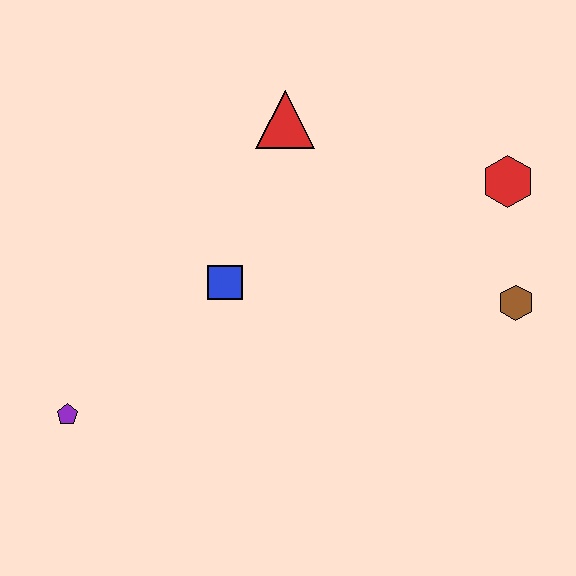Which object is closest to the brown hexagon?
The red hexagon is closest to the brown hexagon.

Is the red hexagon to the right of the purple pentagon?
Yes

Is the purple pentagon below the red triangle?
Yes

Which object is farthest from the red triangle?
The purple pentagon is farthest from the red triangle.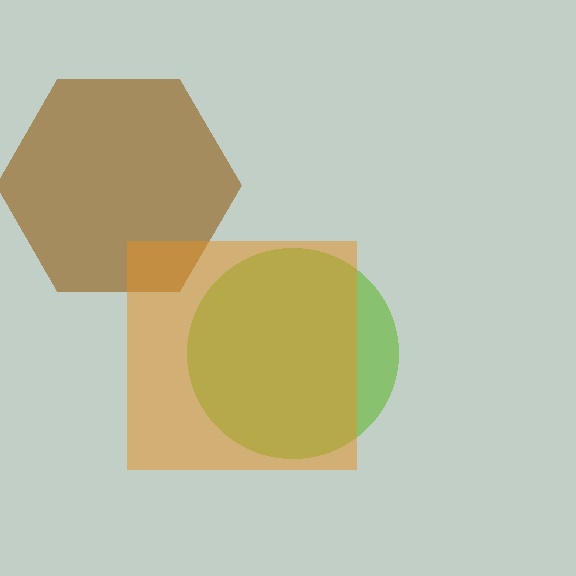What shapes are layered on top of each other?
The layered shapes are: a lime circle, a brown hexagon, an orange square.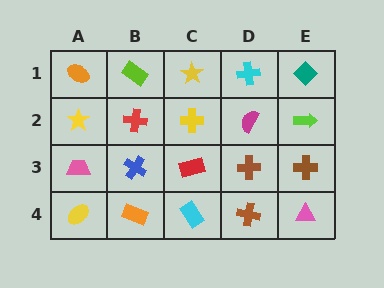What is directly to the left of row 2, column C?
A red cross.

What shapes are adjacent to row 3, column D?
A magenta semicircle (row 2, column D), a brown cross (row 4, column D), a red rectangle (row 3, column C), a brown cross (row 3, column E).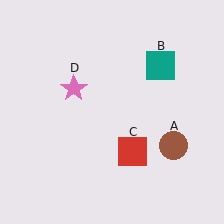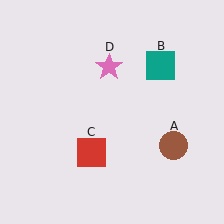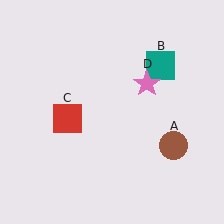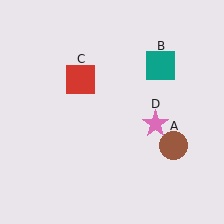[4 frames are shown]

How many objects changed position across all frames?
2 objects changed position: red square (object C), pink star (object D).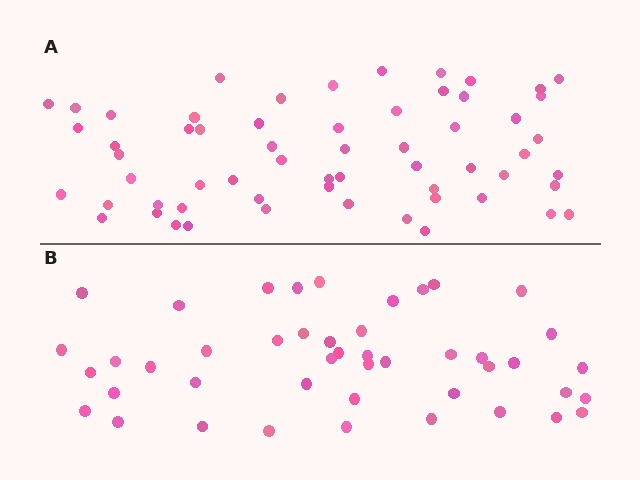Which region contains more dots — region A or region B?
Region A (the top region) has more dots.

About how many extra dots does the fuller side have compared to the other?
Region A has approximately 15 more dots than region B.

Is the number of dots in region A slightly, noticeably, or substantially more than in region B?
Region A has noticeably more, but not dramatically so. The ratio is roughly 1.3 to 1.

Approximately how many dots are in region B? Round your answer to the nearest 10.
About 40 dots. (The exact count is 45, which rounds to 40.)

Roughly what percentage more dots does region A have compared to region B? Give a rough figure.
About 35% more.